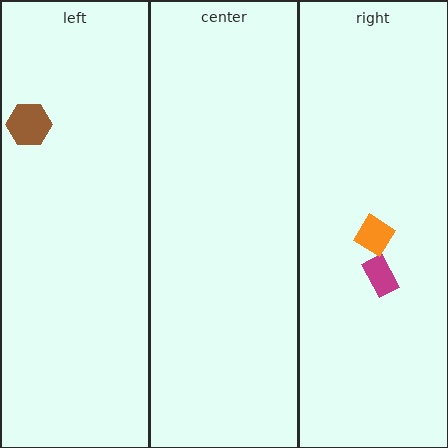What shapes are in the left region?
The brown hexagon.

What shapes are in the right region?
The magenta rectangle, the orange diamond.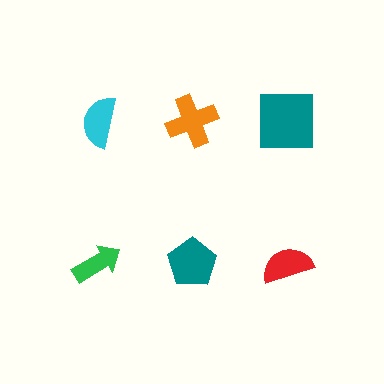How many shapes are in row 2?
3 shapes.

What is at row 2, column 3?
A red semicircle.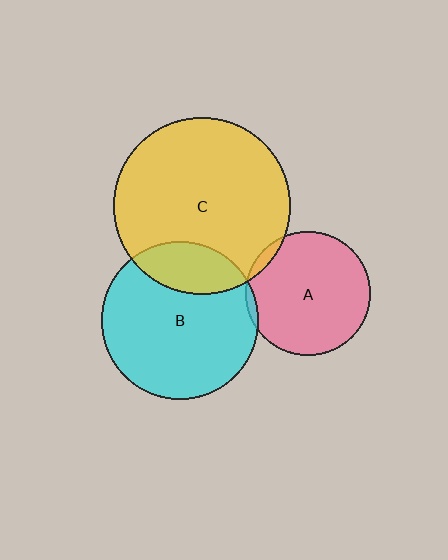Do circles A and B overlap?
Yes.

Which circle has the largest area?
Circle C (yellow).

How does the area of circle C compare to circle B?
Approximately 1.3 times.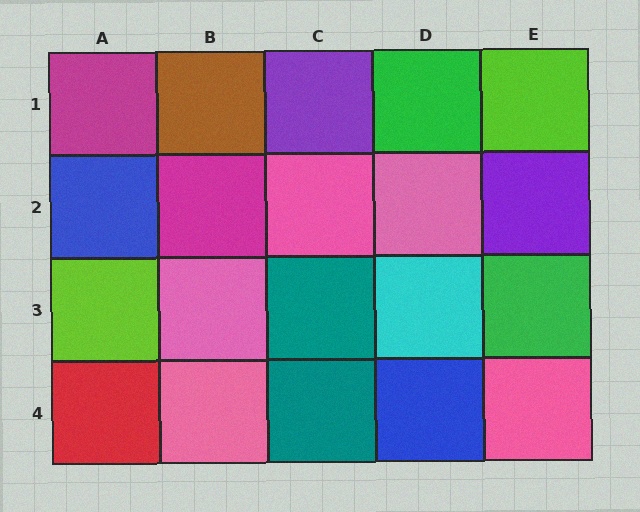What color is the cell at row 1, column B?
Brown.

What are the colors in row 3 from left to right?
Lime, pink, teal, cyan, green.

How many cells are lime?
2 cells are lime.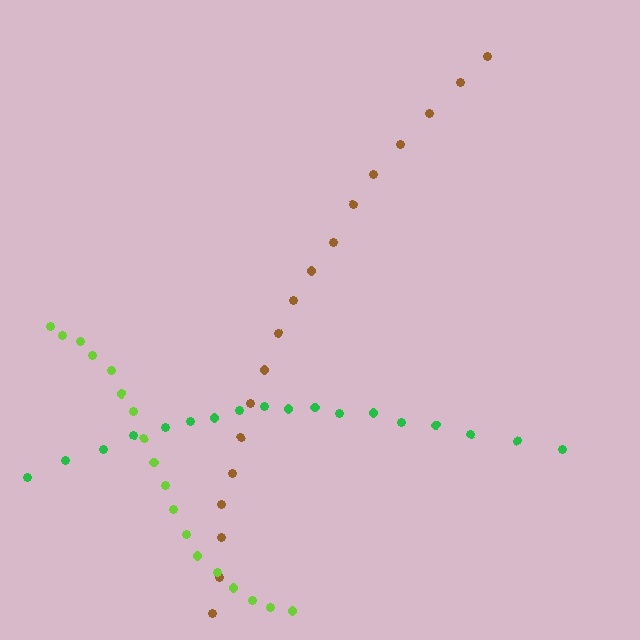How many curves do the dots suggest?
There are 3 distinct paths.